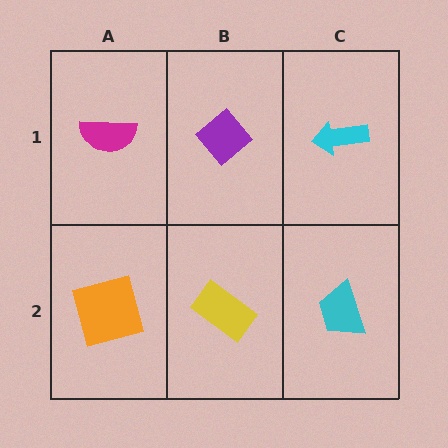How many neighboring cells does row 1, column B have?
3.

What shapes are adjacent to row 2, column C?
A cyan arrow (row 1, column C), a yellow rectangle (row 2, column B).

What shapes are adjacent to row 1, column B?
A yellow rectangle (row 2, column B), a magenta semicircle (row 1, column A), a cyan arrow (row 1, column C).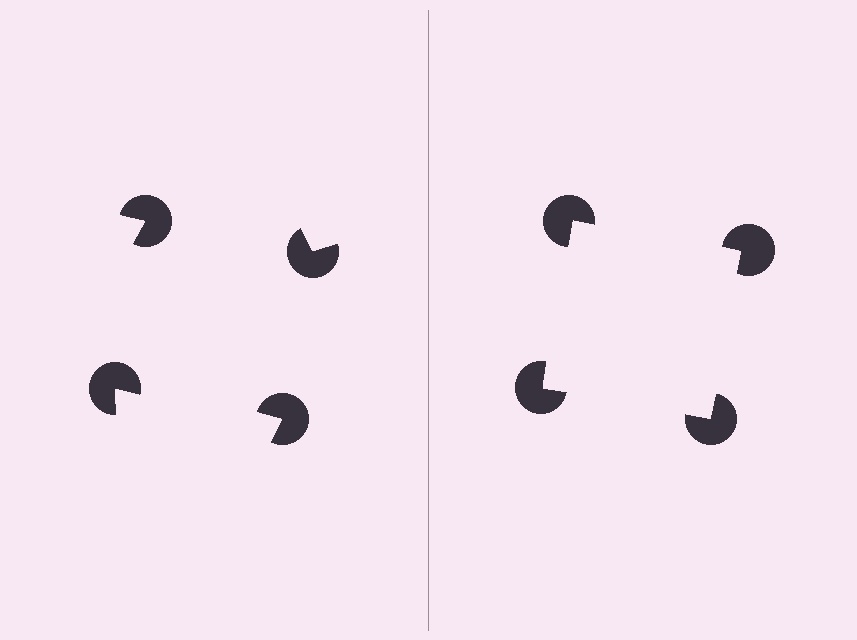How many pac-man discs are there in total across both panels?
8 — 4 on each side.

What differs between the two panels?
The pac-man discs are positioned identically on both sides; only the wedge orientations differ. On the right they align to a square; on the left they are misaligned.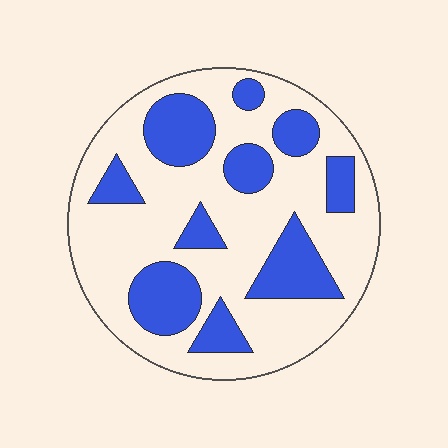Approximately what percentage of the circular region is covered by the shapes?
Approximately 30%.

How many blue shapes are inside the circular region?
10.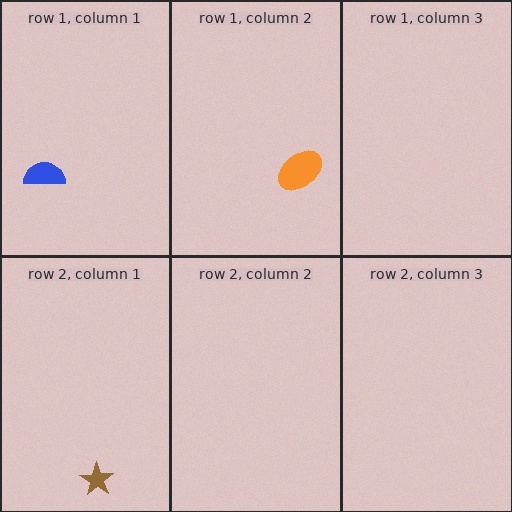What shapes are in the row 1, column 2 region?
The orange ellipse.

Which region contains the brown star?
The row 2, column 1 region.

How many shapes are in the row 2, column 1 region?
1.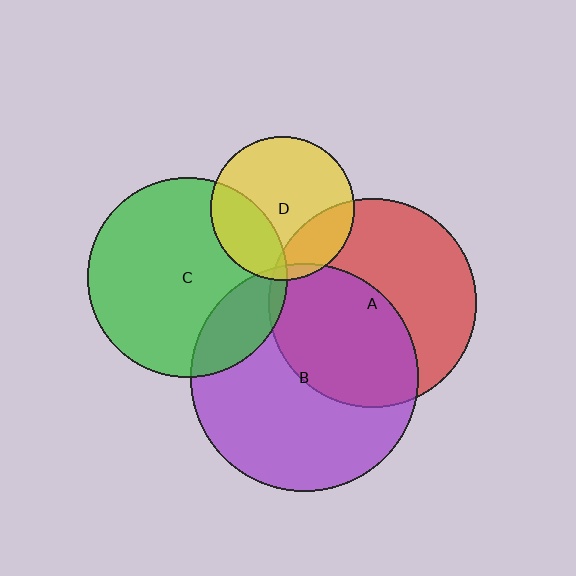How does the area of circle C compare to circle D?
Approximately 1.9 times.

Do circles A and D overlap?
Yes.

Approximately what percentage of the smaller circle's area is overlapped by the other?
Approximately 20%.